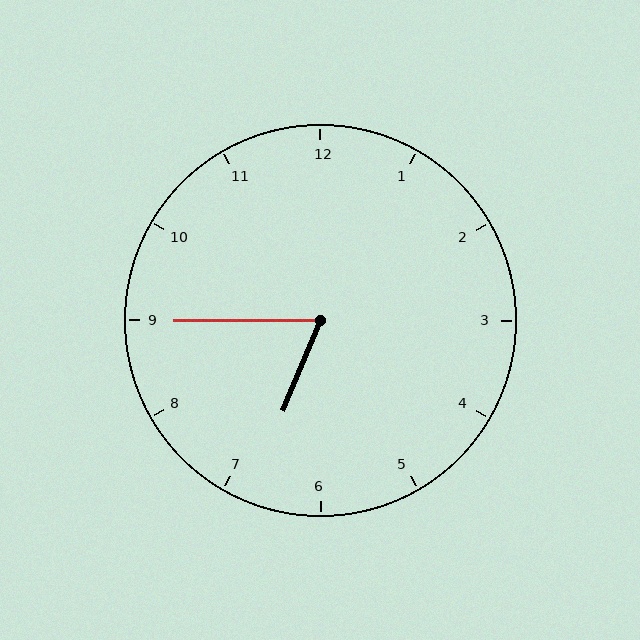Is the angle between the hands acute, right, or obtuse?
It is acute.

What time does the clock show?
6:45.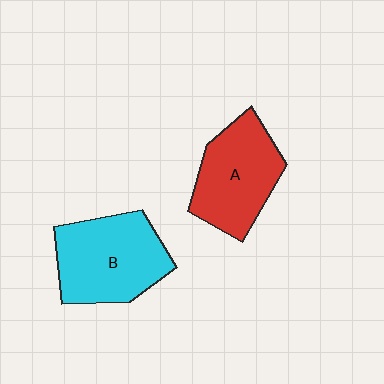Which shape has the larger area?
Shape B (cyan).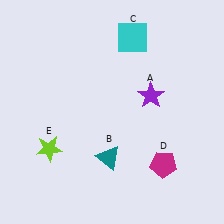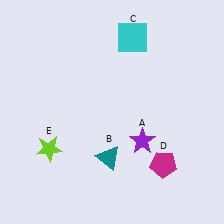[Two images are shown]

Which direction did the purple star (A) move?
The purple star (A) moved down.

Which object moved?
The purple star (A) moved down.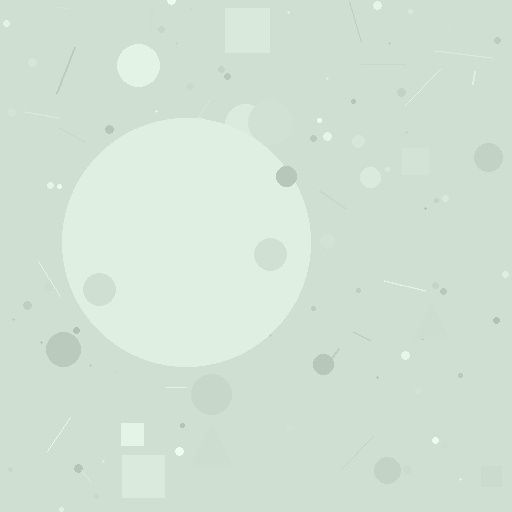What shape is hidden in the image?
A circle is hidden in the image.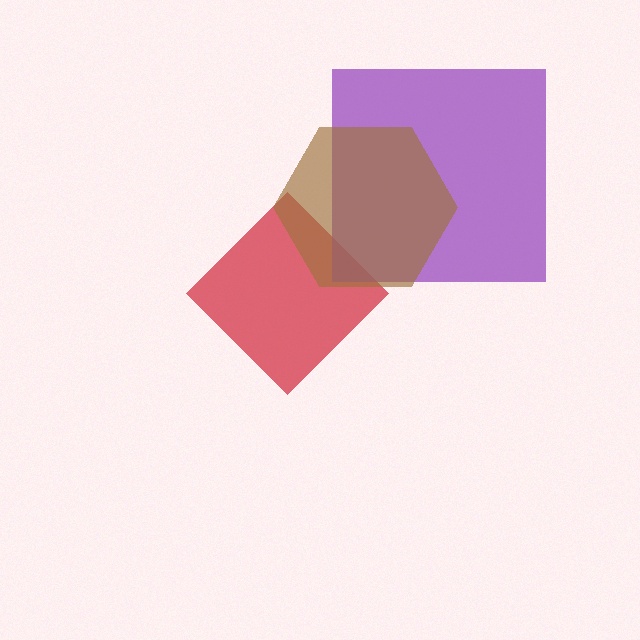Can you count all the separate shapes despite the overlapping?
Yes, there are 3 separate shapes.